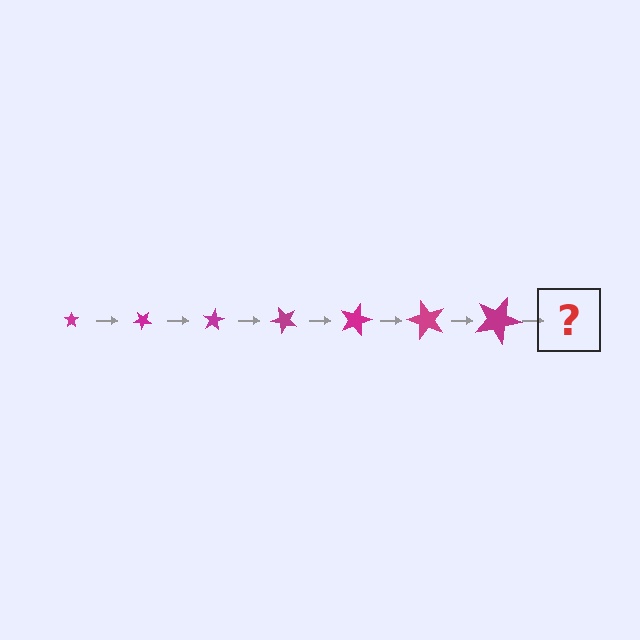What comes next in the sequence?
The next element should be a star, larger than the previous one and rotated 280 degrees from the start.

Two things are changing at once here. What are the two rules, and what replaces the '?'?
The two rules are that the star grows larger each step and it rotates 40 degrees each step. The '?' should be a star, larger than the previous one and rotated 280 degrees from the start.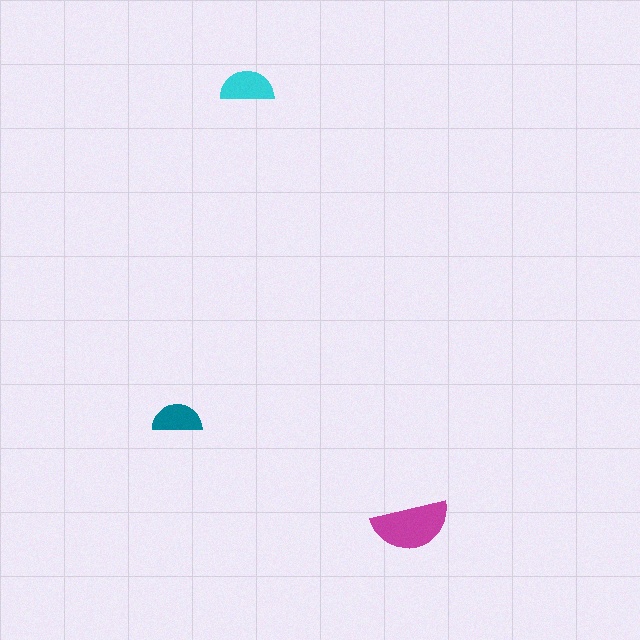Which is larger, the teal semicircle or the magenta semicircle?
The magenta one.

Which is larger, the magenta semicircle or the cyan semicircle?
The magenta one.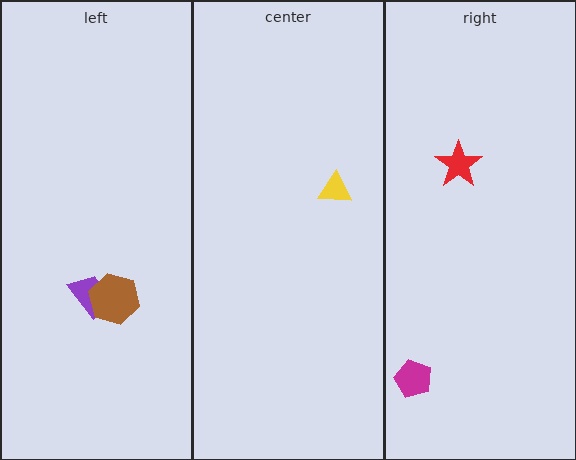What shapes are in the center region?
The yellow triangle.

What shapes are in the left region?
The purple trapezoid, the brown hexagon.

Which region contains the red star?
The right region.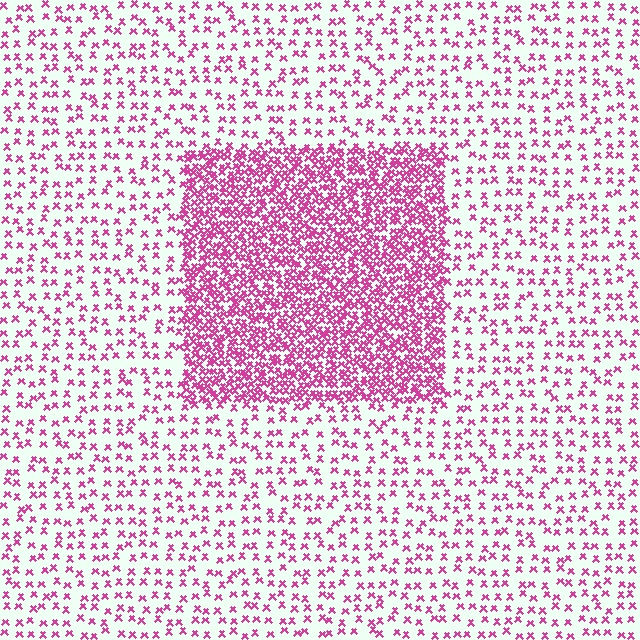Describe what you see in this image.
The image contains small magenta elements arranged at two different densities. A rectangle-shaped region is visible where the elements are more densely packed than the surrounding area.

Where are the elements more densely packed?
The elements are more densely packed inside the rectangle boundary.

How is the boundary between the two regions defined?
The boundary is defined by a change in element density (approximately 3.2x ratio). All elements are the same color, size, and shape.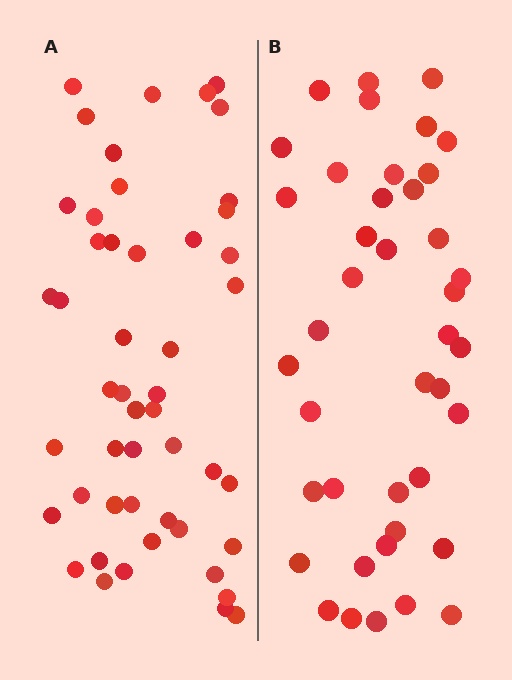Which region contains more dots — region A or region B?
Region A (the left region) has more dots.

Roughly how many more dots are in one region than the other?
Region A has roughly 8 or so more dots than region B.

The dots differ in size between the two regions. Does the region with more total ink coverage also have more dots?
No. Region B has more total ink coverage because its dots are larger, but region A actually contains more individual dots. Total area can be misleading — the number of items is what matters here.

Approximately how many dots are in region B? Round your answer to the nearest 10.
About 40 dots. (The exact count is 41, which rounds to 40.)